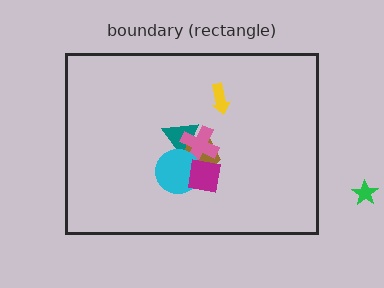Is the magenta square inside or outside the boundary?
Inside.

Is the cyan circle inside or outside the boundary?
Inside.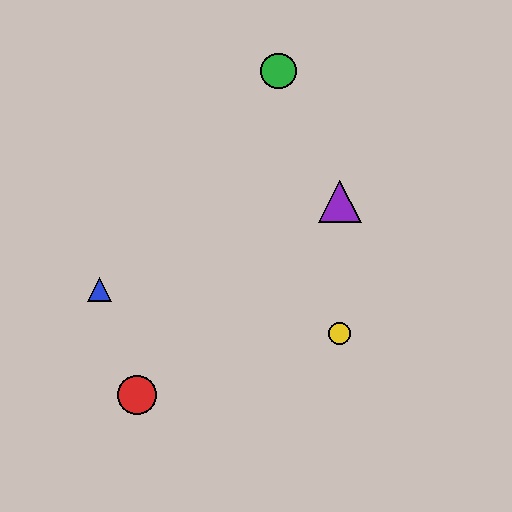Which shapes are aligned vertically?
The yellow circle, the purple triangle are aligned vertically.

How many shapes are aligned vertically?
2 shapes (the yellow circle, the purple triangle) are aligned vertically.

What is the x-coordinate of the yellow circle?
The yellow circle is at x≈340.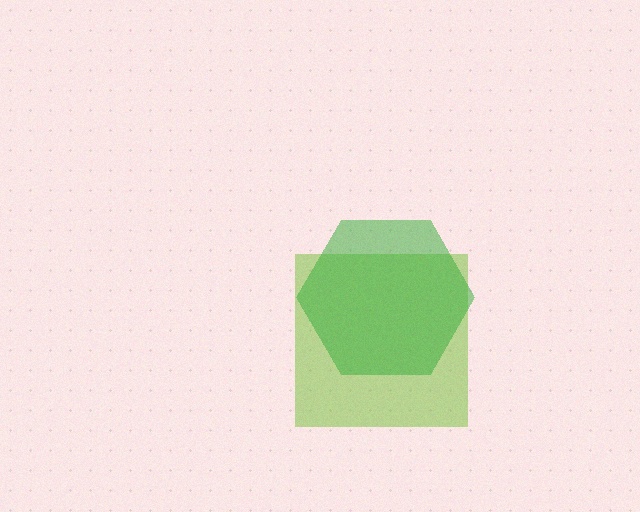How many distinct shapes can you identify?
There are 2 distinct shapes: a lime square, a green hexagon.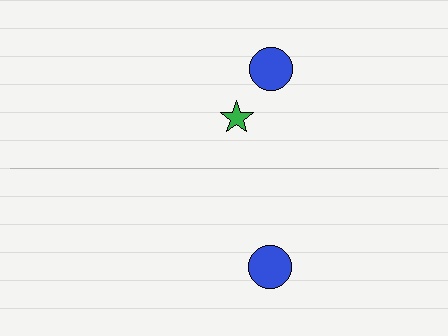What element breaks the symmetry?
A green star is missing from the bottom side.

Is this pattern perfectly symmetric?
No, the pattern is not perfectly symmetric. A green star is missing from the bottom side.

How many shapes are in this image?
There are 3 shapes in this image.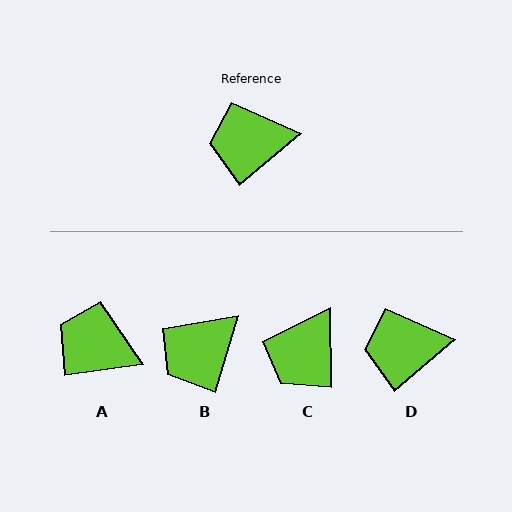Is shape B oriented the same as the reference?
No, it is off by about 34 degrees.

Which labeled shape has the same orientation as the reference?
D.